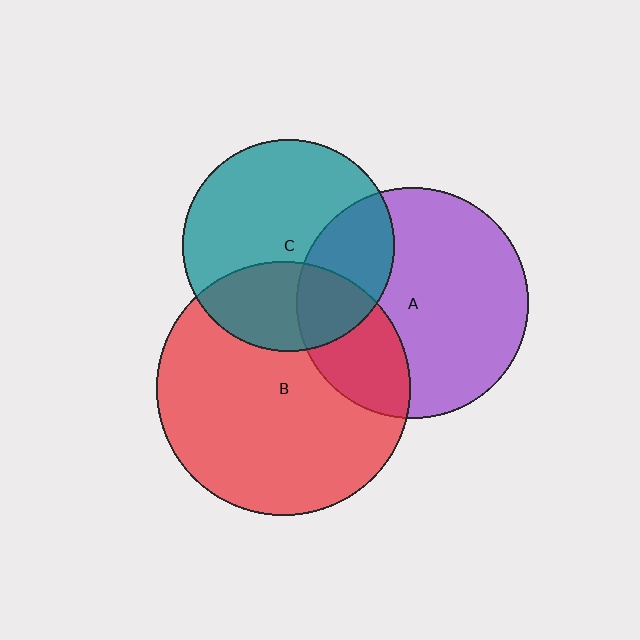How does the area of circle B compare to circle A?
Approximately 1.2 times.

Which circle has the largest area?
Circle B (red).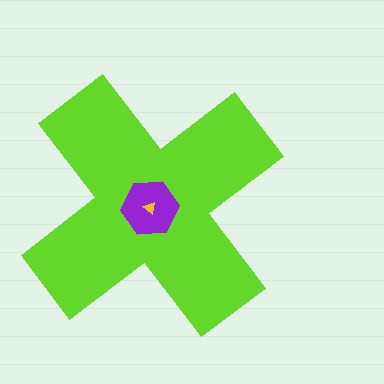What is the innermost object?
The yellow triangle.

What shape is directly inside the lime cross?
The purple hexagon.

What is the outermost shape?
The lime cross.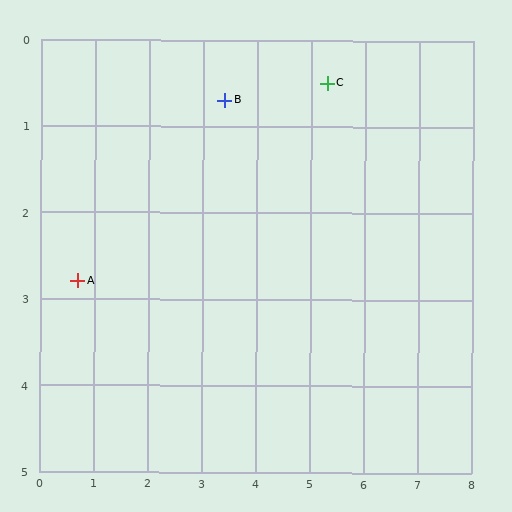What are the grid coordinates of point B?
Point B is at approximately (3.4, 0.7).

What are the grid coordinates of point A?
Point A is at approximately (0.7, 2.8).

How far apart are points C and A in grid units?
Points C and A are about 5.1 grid units apart.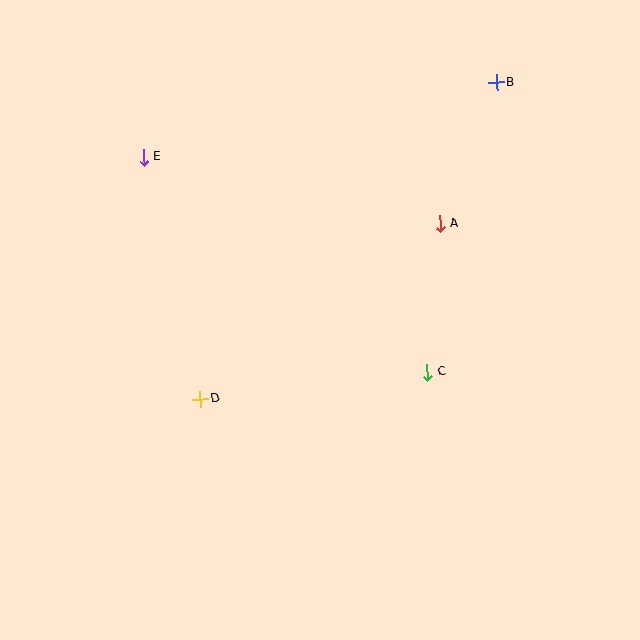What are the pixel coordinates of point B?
Point B is at (496, 83).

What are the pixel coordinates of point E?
Point E is at (143, 157).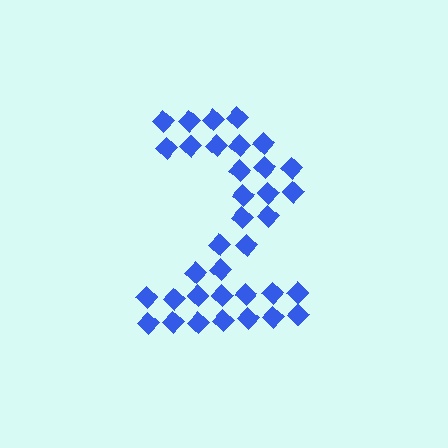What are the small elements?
The small elements are diamonds.